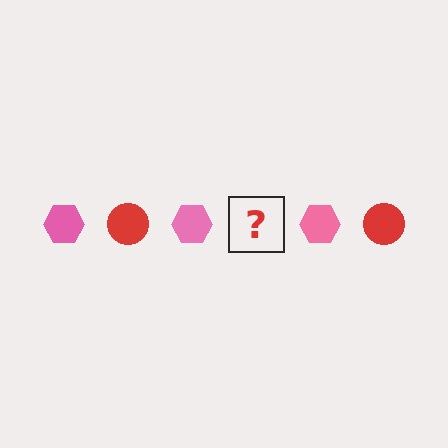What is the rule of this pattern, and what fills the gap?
The rule is that the pattern alternates between pink hexagon and red circle. The gap should be filled with a red circle.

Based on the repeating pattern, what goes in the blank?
The blank should be a red circle.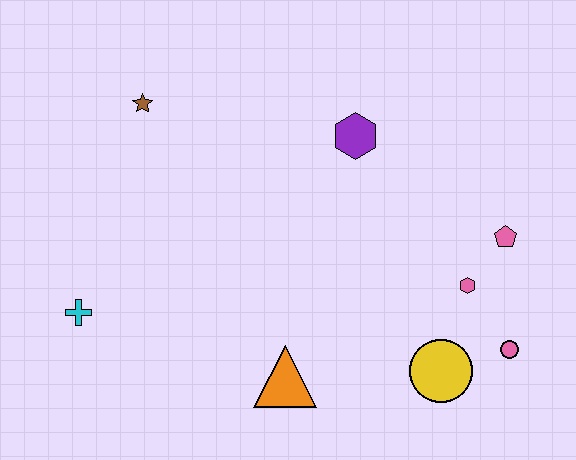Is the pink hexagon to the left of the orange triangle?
No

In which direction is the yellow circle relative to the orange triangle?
The yellow circle is to the right of the orange triangle.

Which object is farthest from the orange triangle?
The brown star is farthest from the orange triangle.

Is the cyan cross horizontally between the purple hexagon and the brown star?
No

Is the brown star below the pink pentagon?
No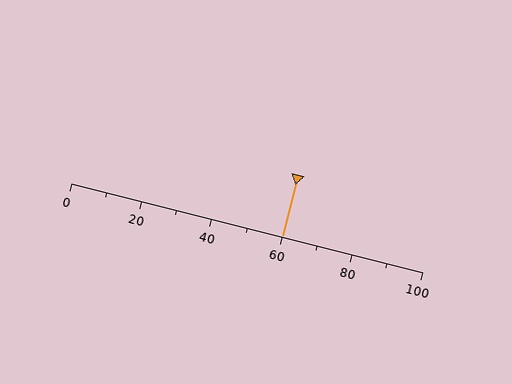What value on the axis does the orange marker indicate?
The marker indicates approximately 60.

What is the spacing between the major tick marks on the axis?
The major ticks are spaced 20 apart.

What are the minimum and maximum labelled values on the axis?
The axis runs from 0 to 100.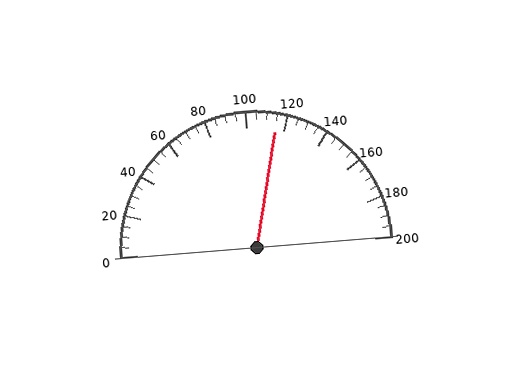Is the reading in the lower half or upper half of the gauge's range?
The reading is in the upper half of the range (0 to 200).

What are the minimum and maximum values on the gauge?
The gauge ranges from 0 to 200.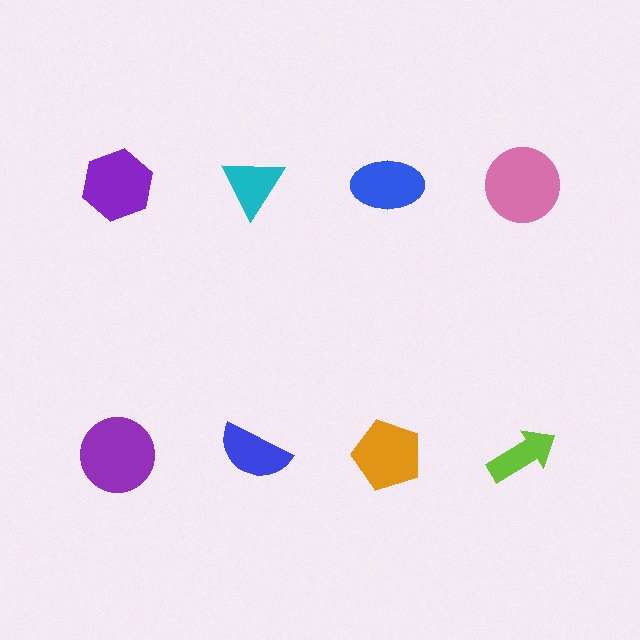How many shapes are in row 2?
4 shapes.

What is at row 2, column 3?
An orange pentagon.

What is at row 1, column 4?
A pink circle.